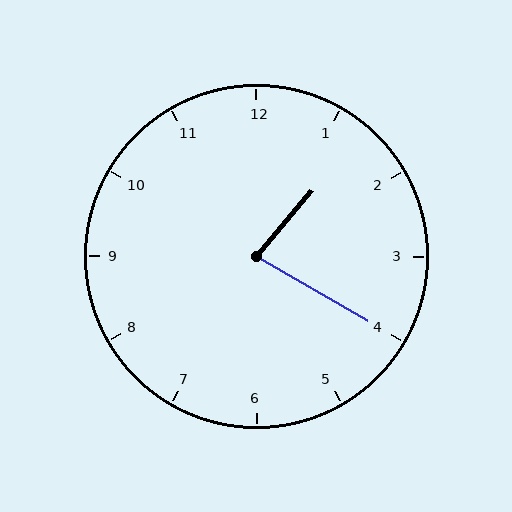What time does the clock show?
1:20.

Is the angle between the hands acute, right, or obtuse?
It is acute.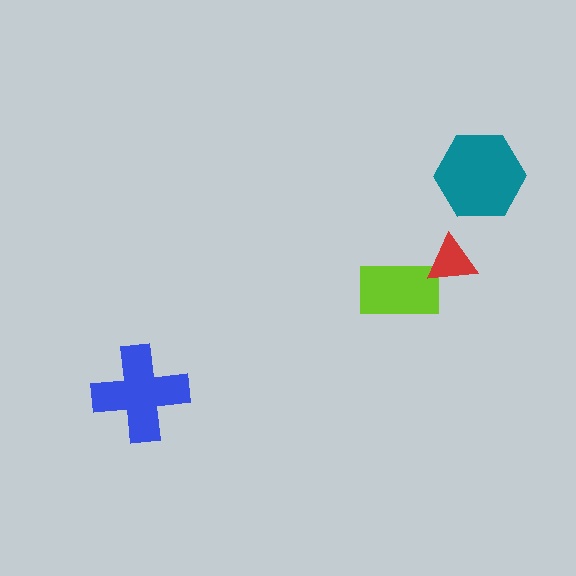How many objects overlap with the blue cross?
0 objects overlap with the blue cross.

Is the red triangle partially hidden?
No, no other shape covers it.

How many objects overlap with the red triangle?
1 object overlaps with the red triangle.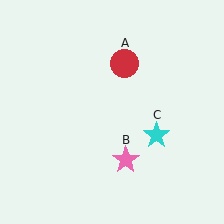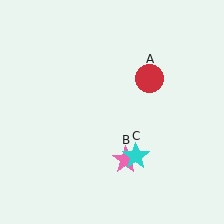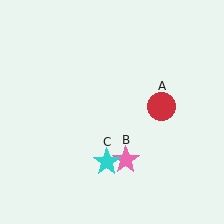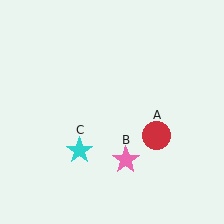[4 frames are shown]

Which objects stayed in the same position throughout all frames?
Pink star (object B) remained stationary.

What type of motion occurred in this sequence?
The red circle (object A), cyan star (object C) rotated clockwise around the center of the scene.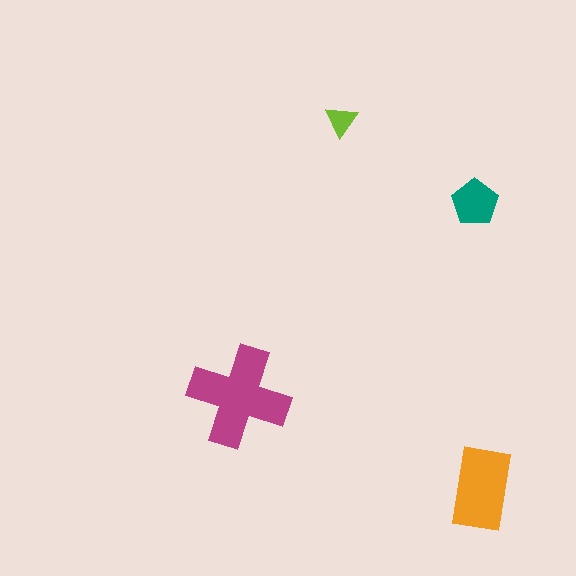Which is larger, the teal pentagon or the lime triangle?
The teal pentagon.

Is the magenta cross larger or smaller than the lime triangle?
Larger.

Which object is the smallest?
The lime triangle.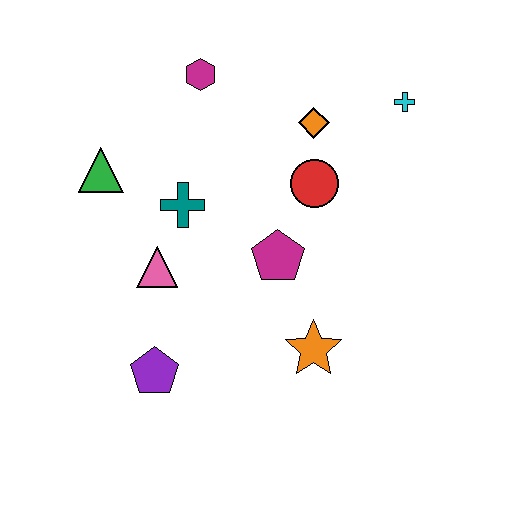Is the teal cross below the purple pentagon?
No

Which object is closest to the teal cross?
The pink triangle is closest to the teal cross.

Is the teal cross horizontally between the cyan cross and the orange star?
No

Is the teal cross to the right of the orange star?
No